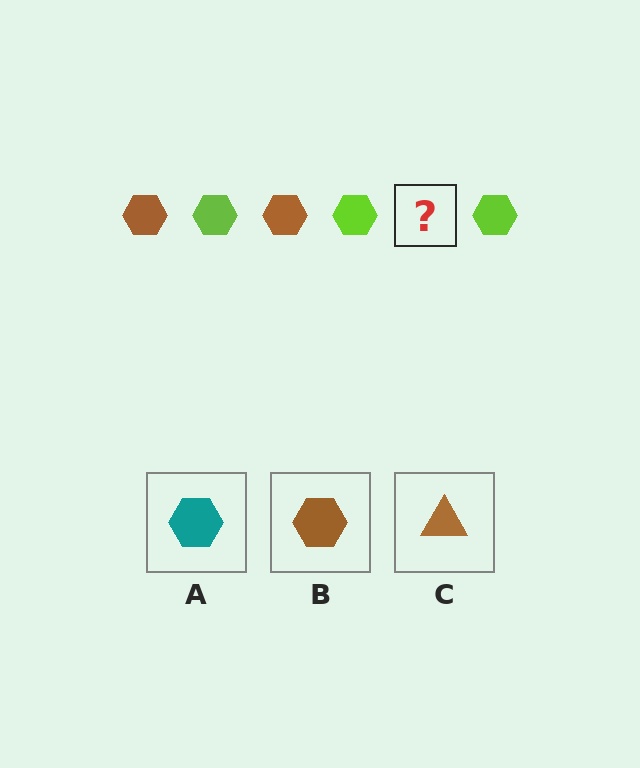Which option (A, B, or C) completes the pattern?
B.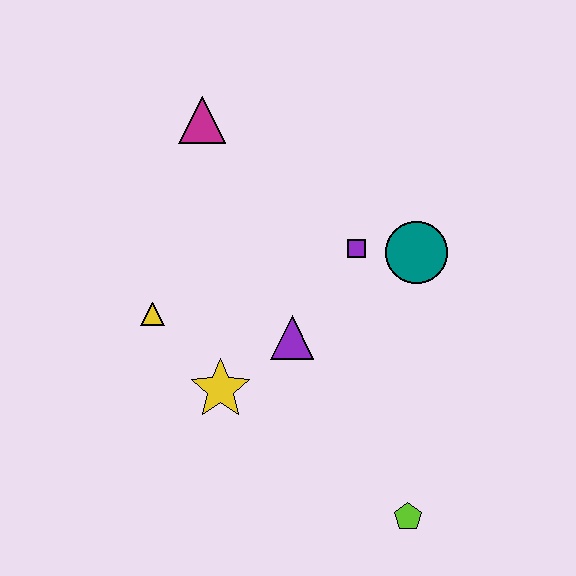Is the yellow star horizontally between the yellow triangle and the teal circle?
Yes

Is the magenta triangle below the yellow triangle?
No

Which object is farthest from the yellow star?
The magenta triangle is farthest from the yellow star.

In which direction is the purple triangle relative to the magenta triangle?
The purple triangle is below the magenta triangle.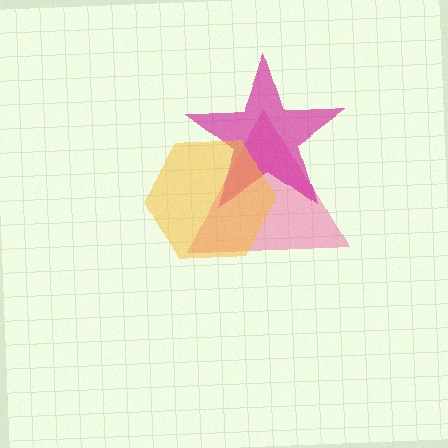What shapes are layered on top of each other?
The layered shapes are: a pink triangle, a magenta star, a yellow hexagon.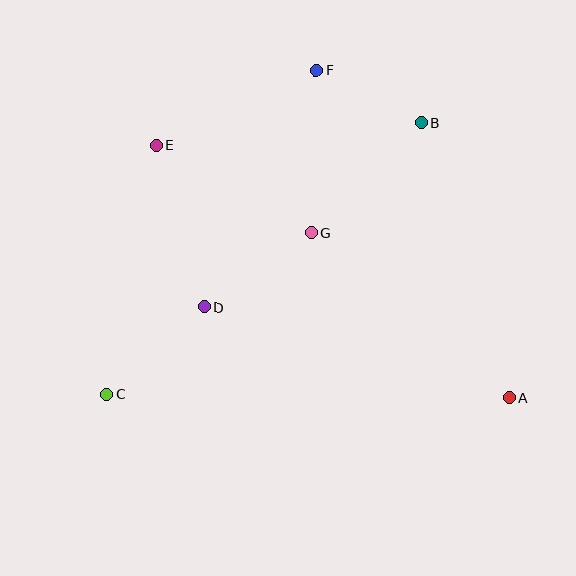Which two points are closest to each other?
Points B and F are closest to each other.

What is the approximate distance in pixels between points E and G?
The distance between E and G is approximately 179 pixels.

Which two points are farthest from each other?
Points A and E are farthest from each other.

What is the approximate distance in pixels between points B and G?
The distance between B and G is approximately 156 pixels.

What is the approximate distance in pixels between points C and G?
The distance between C and G is approximately 261 pixels.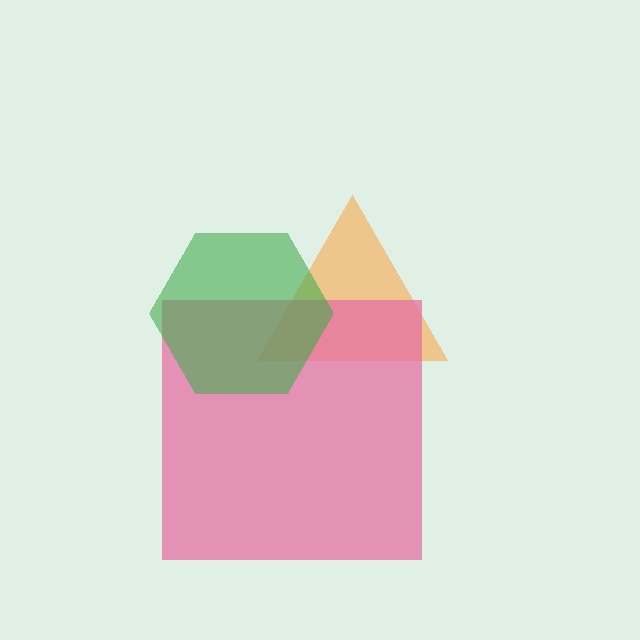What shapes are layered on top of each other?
The layered shapes are: an orange triangle, a pink square, a green hexagon.